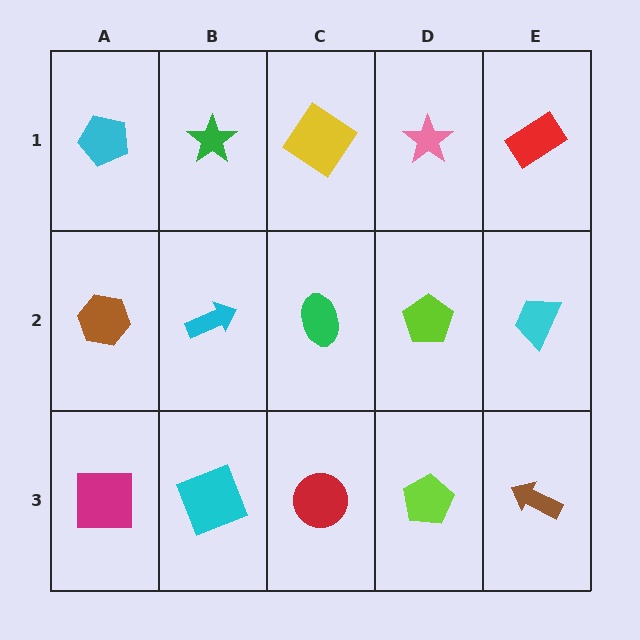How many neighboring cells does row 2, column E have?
3.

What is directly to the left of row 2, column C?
A cyan arrow.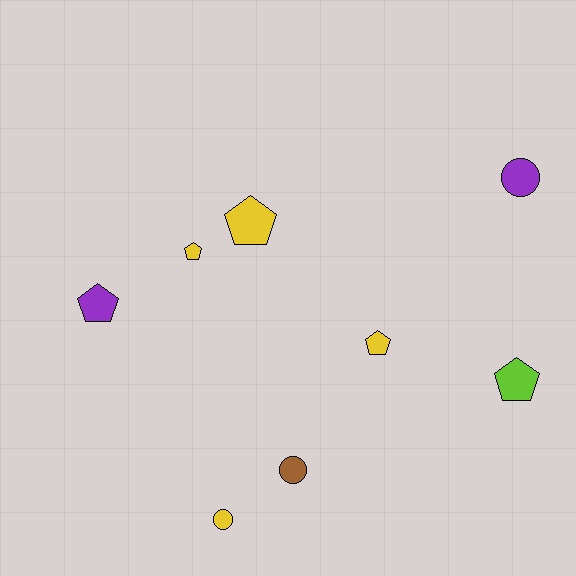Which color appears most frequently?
Yellow, with 4 objects.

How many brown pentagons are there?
There are no brown pentagons.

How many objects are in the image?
There are 8 objects.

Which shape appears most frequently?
Pentagon, with 5 objects.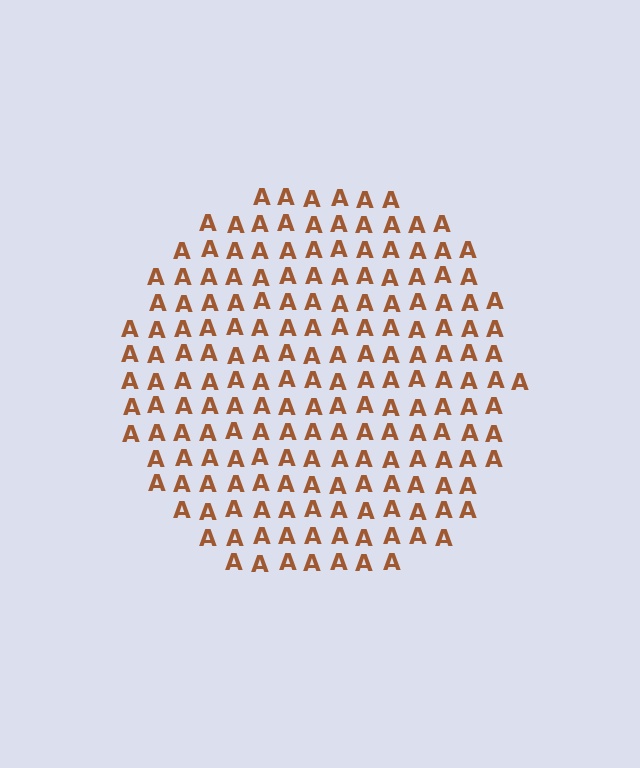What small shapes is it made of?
It is made of small letter A's.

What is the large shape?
The large shape is a circle.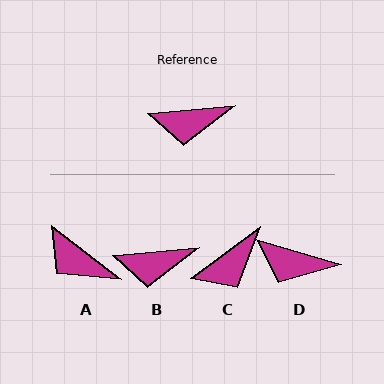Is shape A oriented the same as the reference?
No, it is off by about 43 degrees.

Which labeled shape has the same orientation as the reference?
B.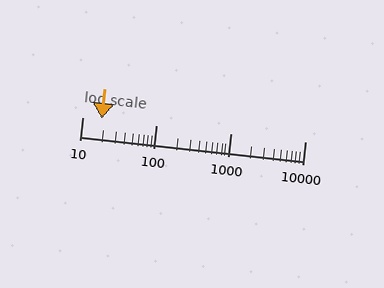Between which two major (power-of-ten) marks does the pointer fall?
The pointer is between 10 and 100.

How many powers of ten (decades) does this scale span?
The scale spans 3 decades, from 10 to 10000.